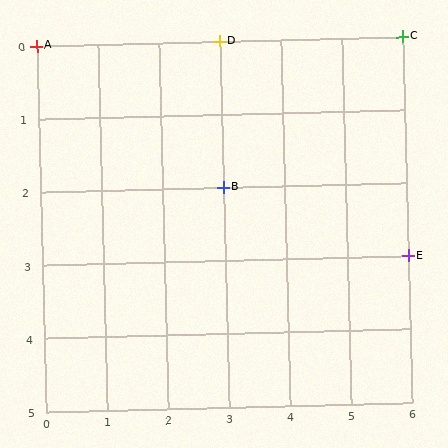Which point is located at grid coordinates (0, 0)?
Point A is at (0, 0).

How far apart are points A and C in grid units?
Points A and C are 6 columns apart.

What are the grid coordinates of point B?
Point B is at grid coordinates (3, 2).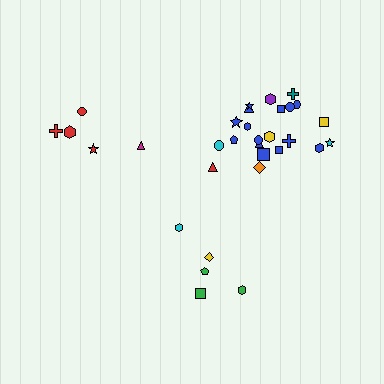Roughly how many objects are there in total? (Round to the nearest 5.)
Roughly 30 objects in total.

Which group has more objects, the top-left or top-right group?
The top-right group.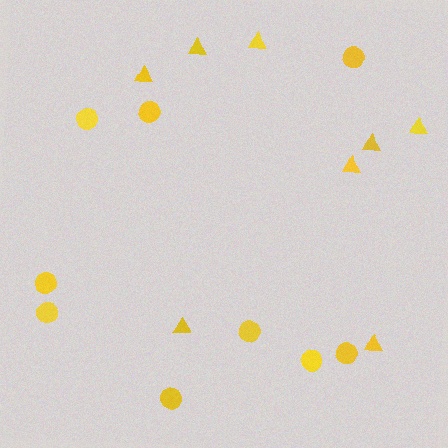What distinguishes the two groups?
There are 2 groups: one group of triangles (8) and one group of circles (9).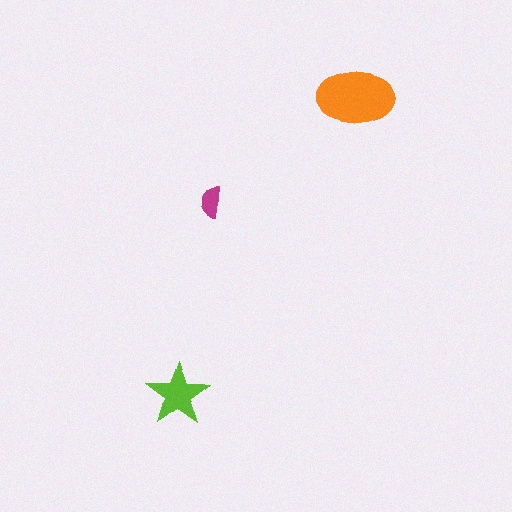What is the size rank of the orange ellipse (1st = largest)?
1st.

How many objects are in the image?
There are 3 objects in the image.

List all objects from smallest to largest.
The magenta semicircle, the lime star, the orange ellipse.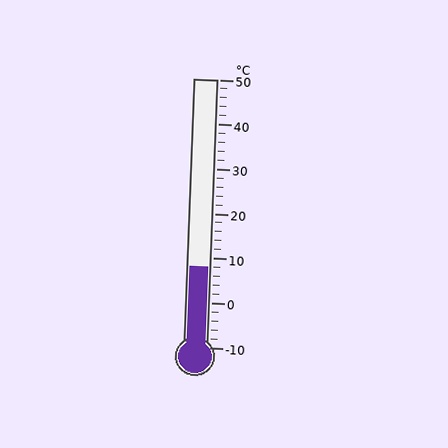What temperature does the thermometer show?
The thermometer shows approximately 8°C.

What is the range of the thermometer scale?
The thermometer scale ranges from -10°C to 50°C.